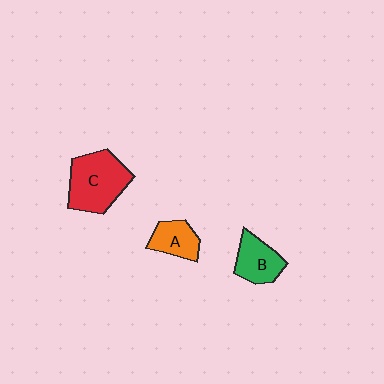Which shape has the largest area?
Shape C (red).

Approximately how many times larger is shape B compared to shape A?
Approximately 1.2 times.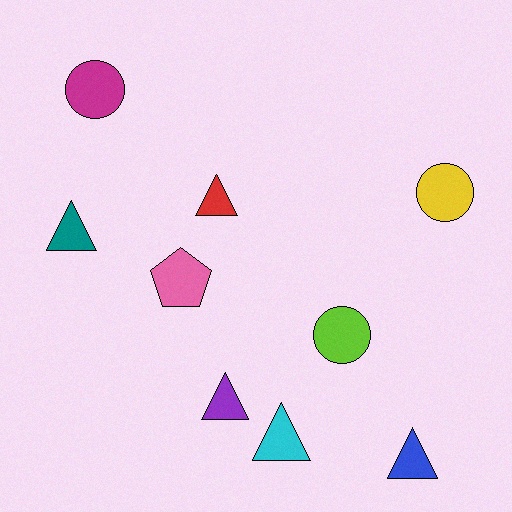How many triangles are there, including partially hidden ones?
There are 5 triangles.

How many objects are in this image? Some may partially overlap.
There are 9 objects.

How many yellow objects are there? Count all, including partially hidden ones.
There is 1 yellow object.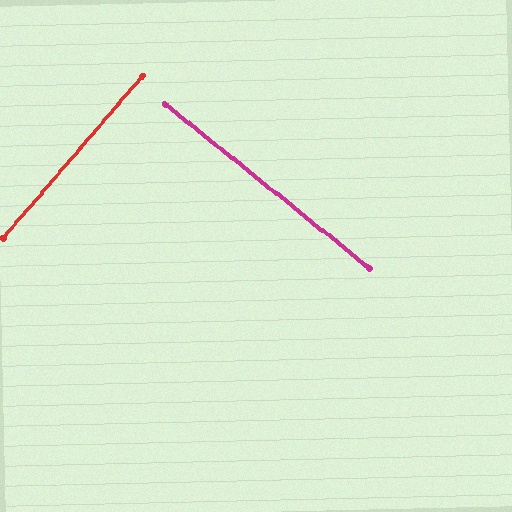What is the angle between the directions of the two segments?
Approximately 88 degrees.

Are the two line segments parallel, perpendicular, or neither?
Perpendicular — they meet at approximately 88°.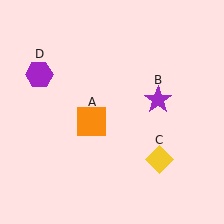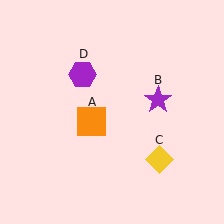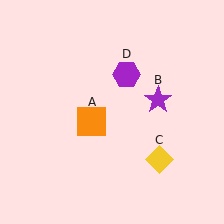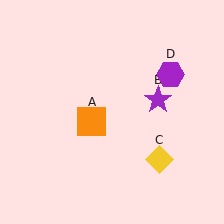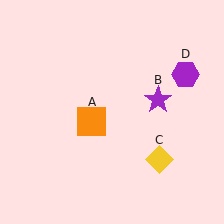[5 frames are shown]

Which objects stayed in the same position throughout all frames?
Orange square (object A) and purple star (object B) and yellow diamond (object C) remained stationary.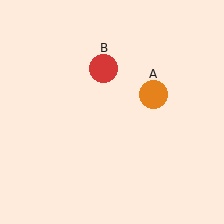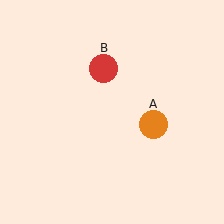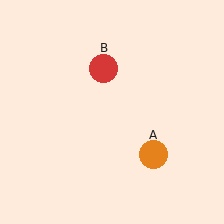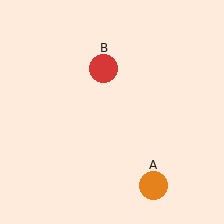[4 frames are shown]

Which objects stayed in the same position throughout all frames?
Red circle (object B) remained stationary.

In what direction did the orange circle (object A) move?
The orange circle (object A) moved down.